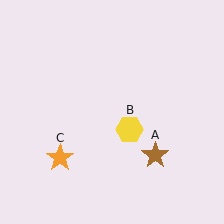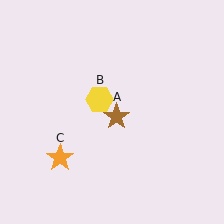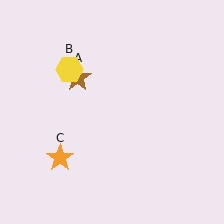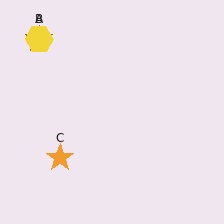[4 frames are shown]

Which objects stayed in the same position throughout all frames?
Orange star (object C) remained stationary.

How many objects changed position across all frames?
2 objects changed position: brown star (object A), yellow hexagon (object B).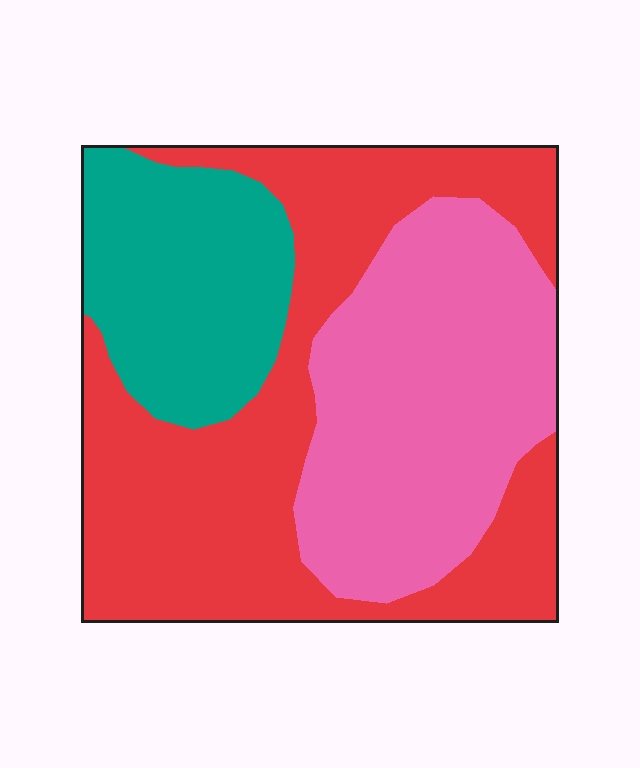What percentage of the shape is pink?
Pink takes up about one third (1/3) of the shape.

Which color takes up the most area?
Red, at roughly 45%.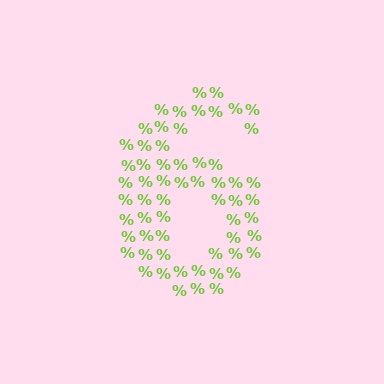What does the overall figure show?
The overall figure shows the digit 6.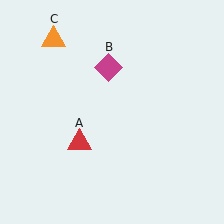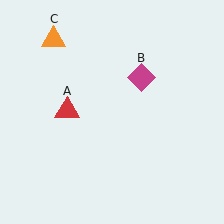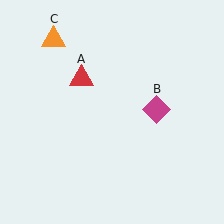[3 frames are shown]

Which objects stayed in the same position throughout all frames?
Orange triangle (object C) remained stationary.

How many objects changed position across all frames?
2 objects changed position: red triangle (object A), magenta diamond (object B).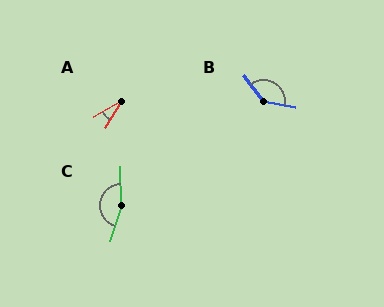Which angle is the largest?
C, at approximately 161 degrees.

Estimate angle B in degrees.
Approximately 137 degrees.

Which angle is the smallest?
A, at approximately 27 degrees.